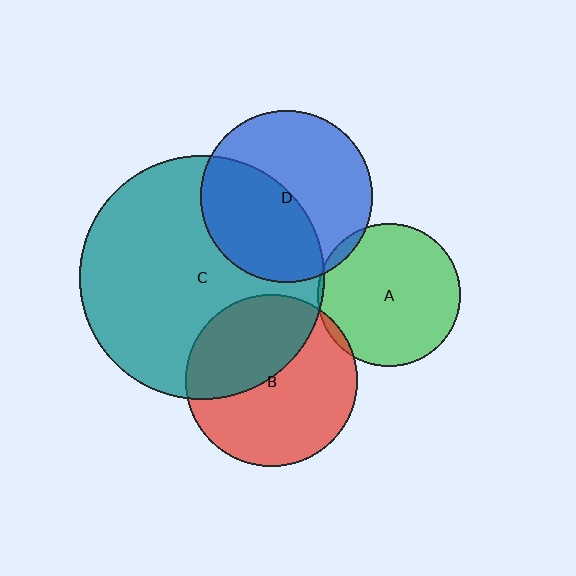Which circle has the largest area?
Circle C (teal).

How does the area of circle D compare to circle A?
Approximately 1.4 times.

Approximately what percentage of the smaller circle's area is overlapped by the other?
Approximately 45%.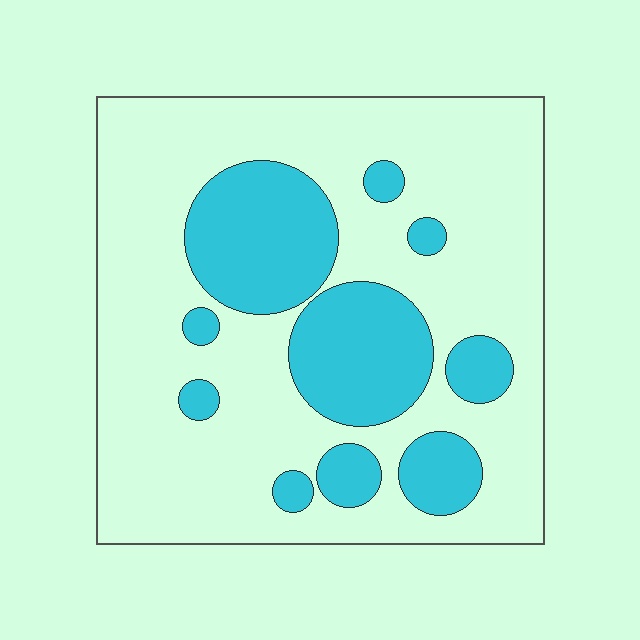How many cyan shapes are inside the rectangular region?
10.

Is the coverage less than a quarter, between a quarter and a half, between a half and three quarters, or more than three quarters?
Between a quarter and a half.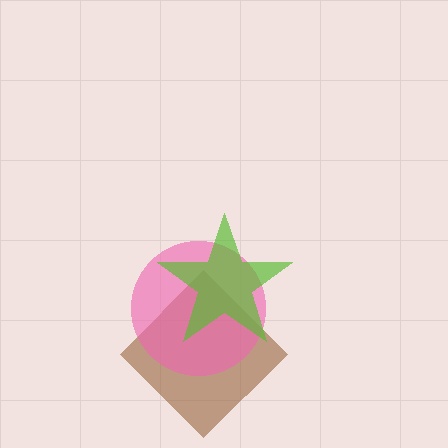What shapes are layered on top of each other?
The layered shapes are: a brown diamond, a pink circle, a lime star.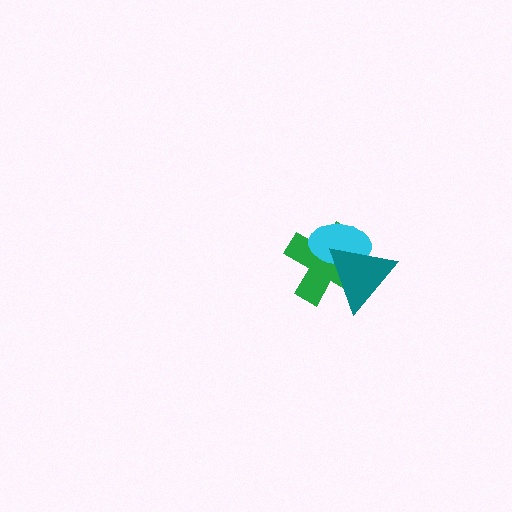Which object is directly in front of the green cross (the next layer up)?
The cyan ellipse is directly in front of the green cross.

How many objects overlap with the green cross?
2 objects overlap with the green cross.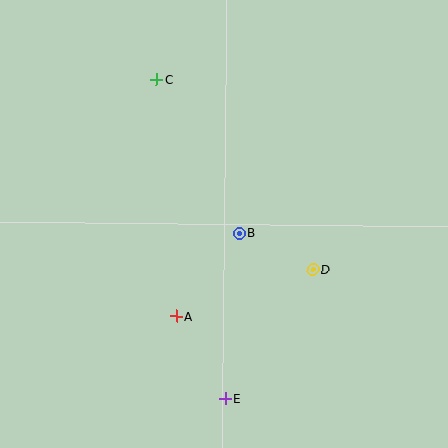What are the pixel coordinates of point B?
Point B is at (239, 233).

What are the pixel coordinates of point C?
Point C is at (156, 80).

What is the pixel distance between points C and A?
The distance between C and A is 237 pixels.